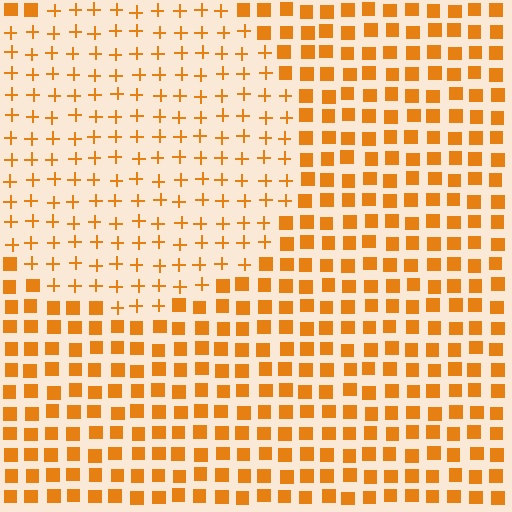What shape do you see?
I see a circle.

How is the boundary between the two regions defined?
The boundary is defined by a change in element shape: plus signs inside vs. squares outside. All elements share the same color and spacing.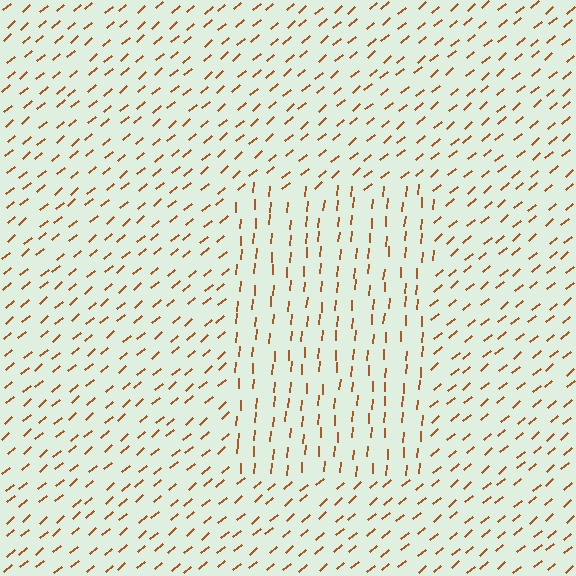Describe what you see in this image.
The image is filled with small brown line segments. A rectangle region in the image has lines oriented differently from the surrounding lines, creating a visible texture boundary.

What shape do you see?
I see a rectangle.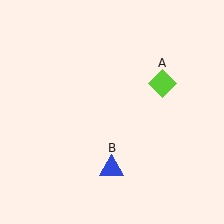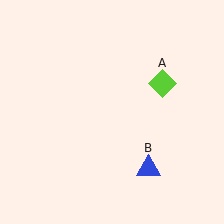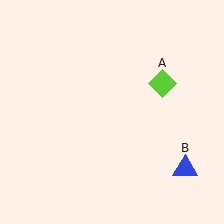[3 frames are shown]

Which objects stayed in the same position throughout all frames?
Lime diamond (object A) remained stationary.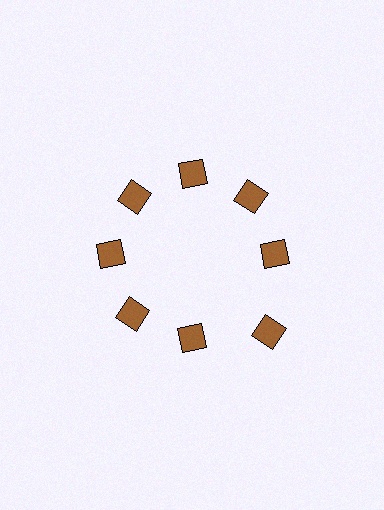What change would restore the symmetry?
The symmetry would be restored by moving it inward, back onto the ring so that all 8 diamonds sit at equal angles and equal distance from the center.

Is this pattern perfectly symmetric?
No. The 8 brown diamonds are arranged in a ring, but one element near the 4 o'clock position is pushed outward from the center, breaking the 8-fold rotational symmetry.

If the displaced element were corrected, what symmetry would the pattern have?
It would have 8-fold rotational symmetry — the pattern would map onto itself every 45 degrees.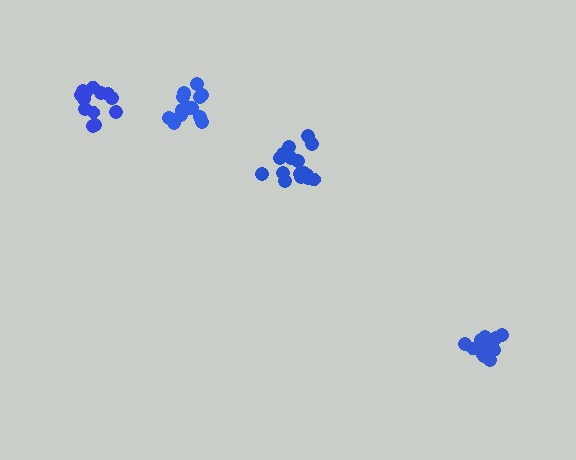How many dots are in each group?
Group 1: 15 dots, Group 2: 14 dots, Group 3: 17 dots, Group 4: 13 dots (59 total).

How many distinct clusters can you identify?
There are 4 distinct clusters.